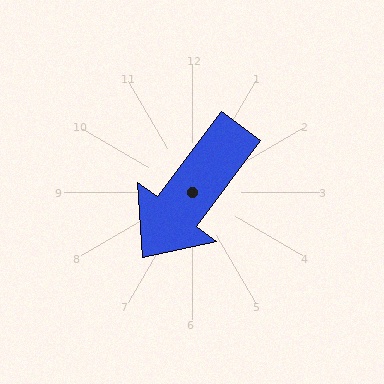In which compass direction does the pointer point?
Southwest.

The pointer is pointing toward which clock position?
Roughly 7 o'clock.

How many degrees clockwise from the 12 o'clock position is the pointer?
Approximately 217 degrees.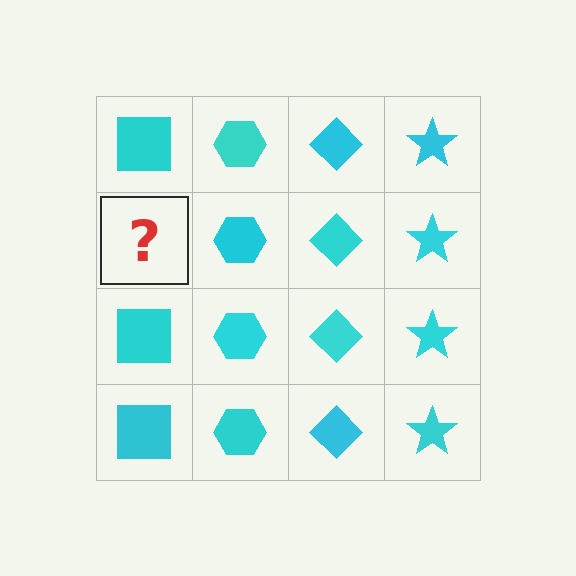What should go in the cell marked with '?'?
The missing cell should contain a cyan square.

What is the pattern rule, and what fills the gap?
The rule is that each column has a consistent shape. The gap should be filled with a cyan square.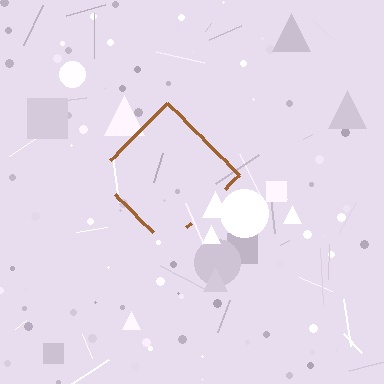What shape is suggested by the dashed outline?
The dashed outline suggests a diamond.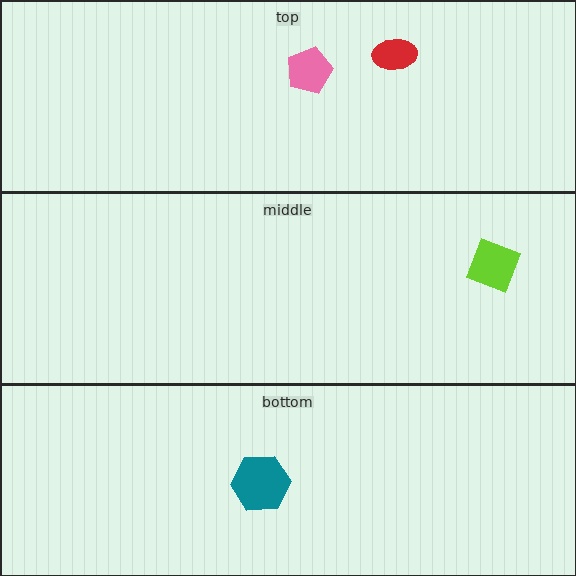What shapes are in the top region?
The pink pentagon, the red ellipse.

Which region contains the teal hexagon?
The bottom region.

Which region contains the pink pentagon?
The top region.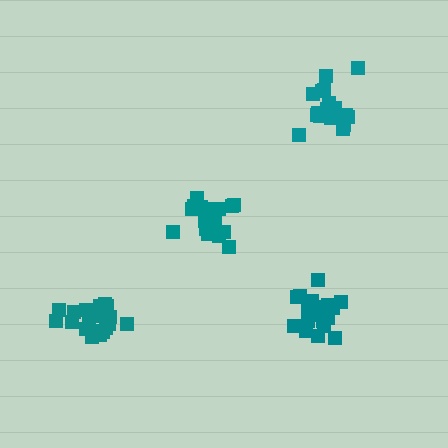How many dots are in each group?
Group 1: 19 dots, Group 2: 16 dots, Group 3: 20 dots, Group 4: 19 dots (74 total).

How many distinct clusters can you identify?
There are 4 distinct clusters.